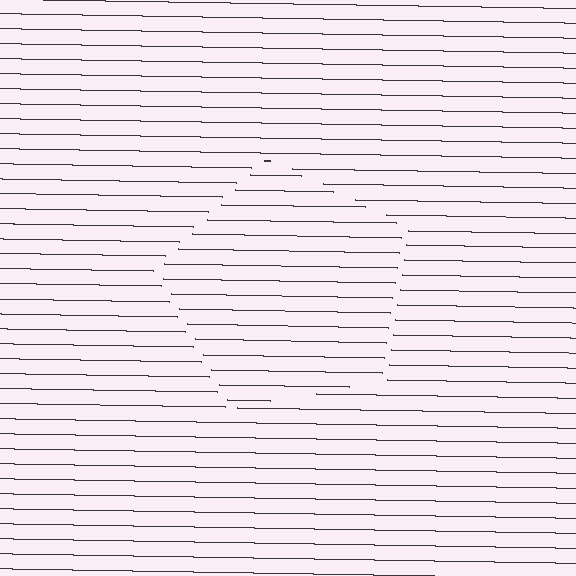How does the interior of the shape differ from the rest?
The interior of the shape contains the same grating, shifted by half a period — the contour is defined by the phase discontinuity where line-ends from the inner and outer gratings abut.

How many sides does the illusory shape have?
5 sides — the line-ends trace a pentagon.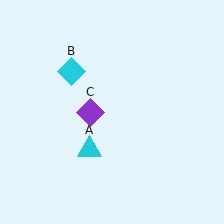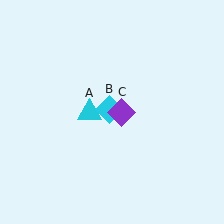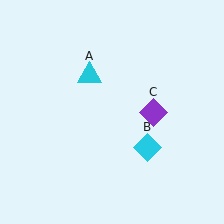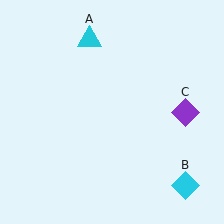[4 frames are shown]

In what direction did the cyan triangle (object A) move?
The cyan triangle (object A) moved up.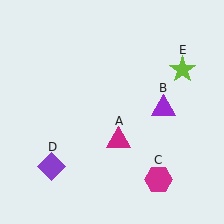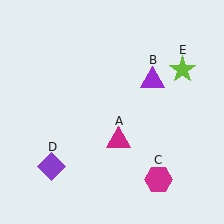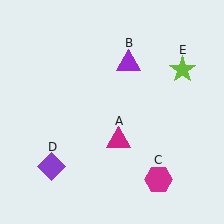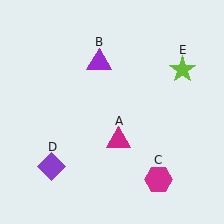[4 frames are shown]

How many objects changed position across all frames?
1 object changed position: purple triangle (object B).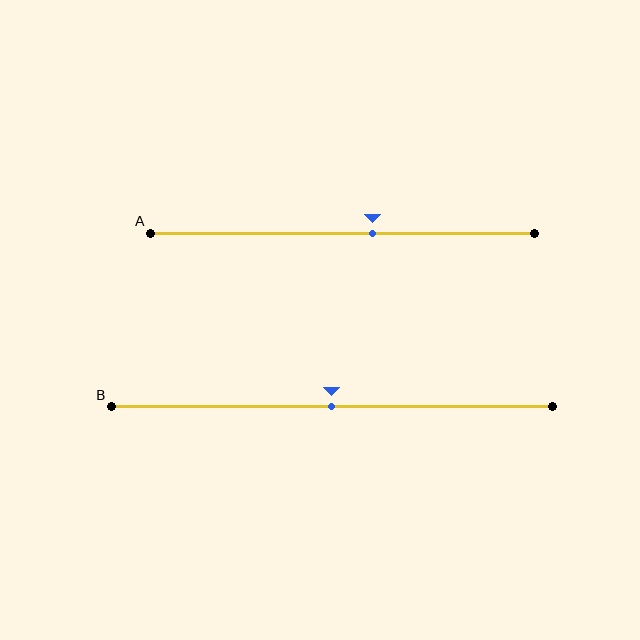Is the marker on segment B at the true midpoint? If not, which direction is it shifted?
Yes, the marker on segment B is at the true midpoint.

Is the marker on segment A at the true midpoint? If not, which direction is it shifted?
No, the marker on segment A is shifted to the right by about 8% of the segment length.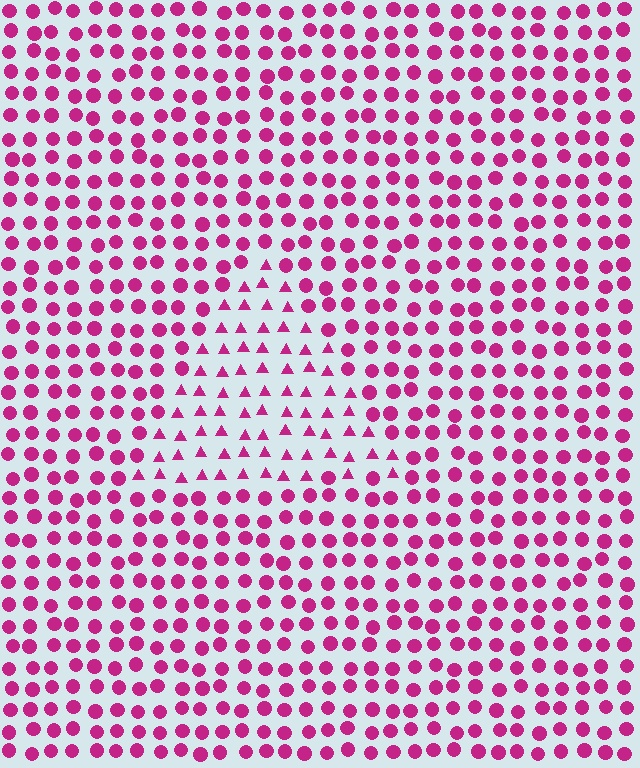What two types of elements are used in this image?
The image uses triangles inside the triangle region and circles outside it.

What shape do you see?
I see a triangle.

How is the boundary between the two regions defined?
The boundary is defined by a change in element shape: triangles inside vs. circles outside. All elements share the same color and spacing.